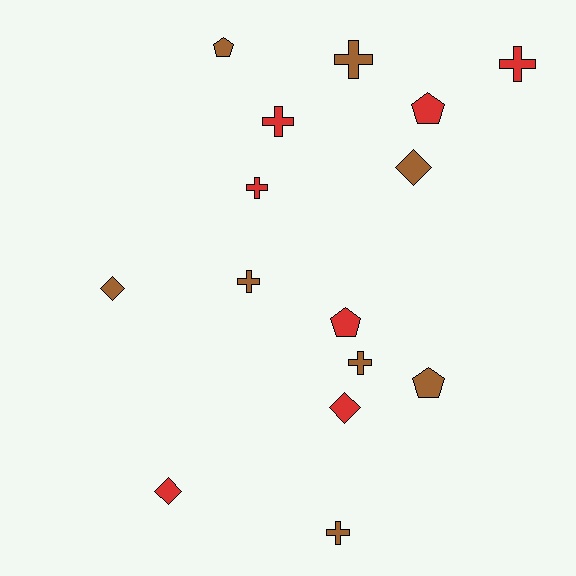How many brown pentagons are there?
There are 2 brown pentagons.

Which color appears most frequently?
Brown, with 8 objects.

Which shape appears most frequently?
Cross, with 7 objects.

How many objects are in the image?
There are 15 objects.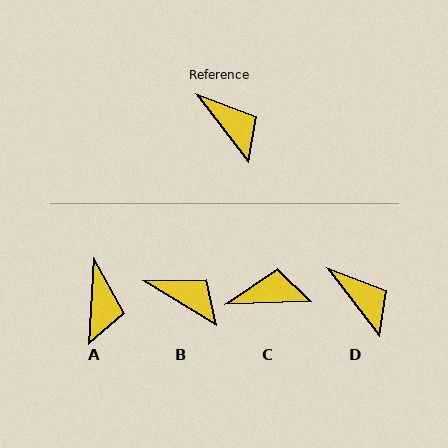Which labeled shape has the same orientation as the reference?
D.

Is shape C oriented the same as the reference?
No, it is off by about 55 degrees.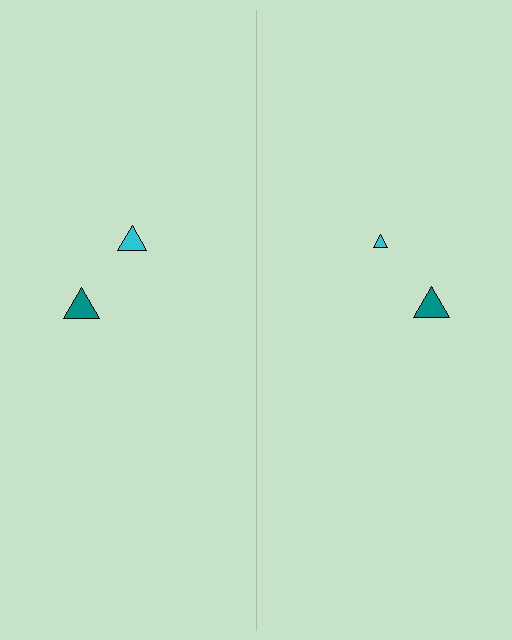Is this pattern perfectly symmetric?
No, the pattern is not perfectly symmetric. The cyan triangle on the right side has a different size than its mirror counterpart.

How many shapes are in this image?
There are 4 shapes in this image.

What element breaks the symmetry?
The cyan triangle on the right side has a different size than its mirror counterpart.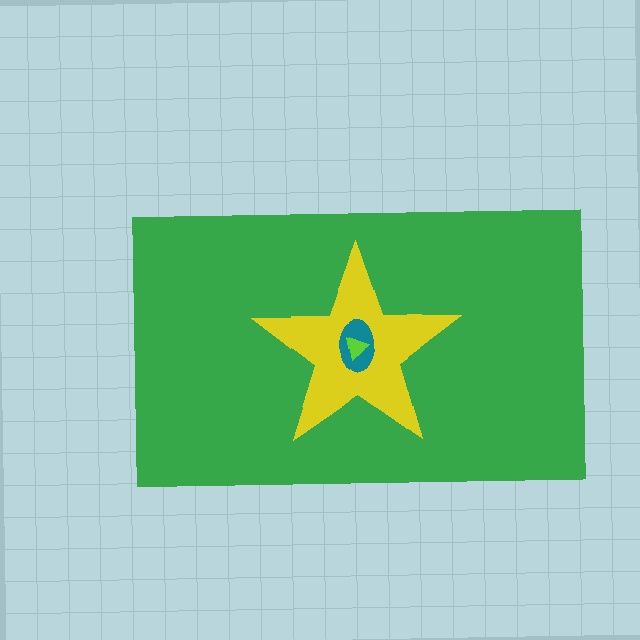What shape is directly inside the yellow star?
The teal ellipse.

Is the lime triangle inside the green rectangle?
Yes.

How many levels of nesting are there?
4.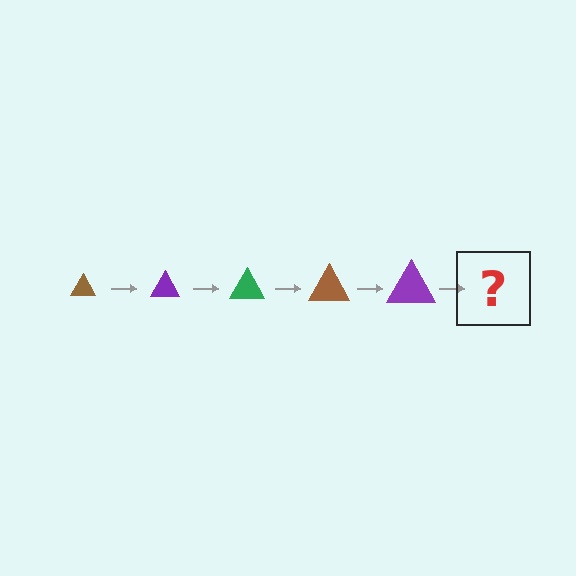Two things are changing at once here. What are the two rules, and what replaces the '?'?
The two rules are that the triangle grows larger each step and the color cycles through brown, purple, and green. The '?' should be a green triangle, larger than the previous one.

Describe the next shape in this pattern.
It should be a green triangle, larger than the previous one.